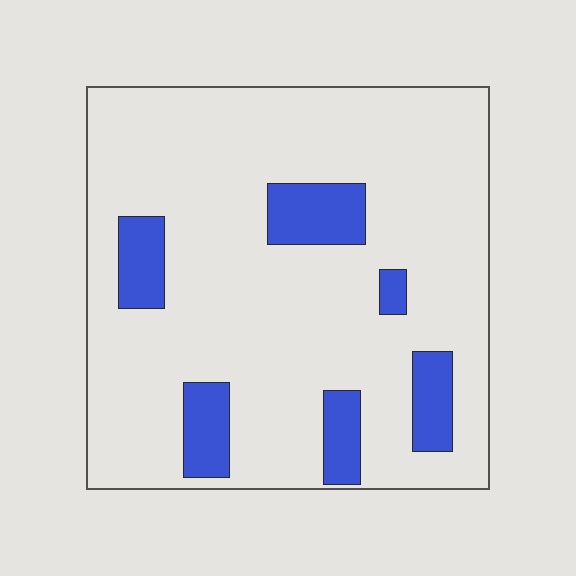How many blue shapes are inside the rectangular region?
6.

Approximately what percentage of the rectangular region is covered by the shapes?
Approximately 15%.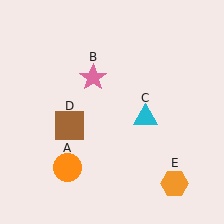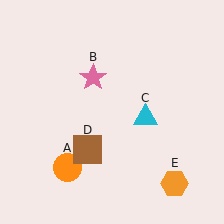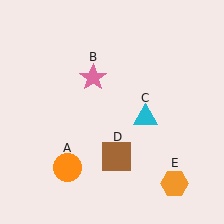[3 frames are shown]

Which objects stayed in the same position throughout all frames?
Orange circle (object A) and pink star (object B) and cyan triangle (object C) and orange hexagon (object E) remained stationary.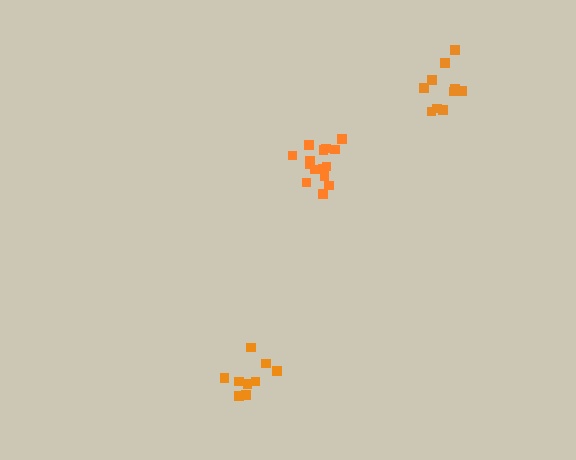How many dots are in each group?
Group 1: 9 dots, Group 2: 15 dots, Group 3: 10 dots (34 total).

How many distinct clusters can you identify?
There are 3 distinct clusters.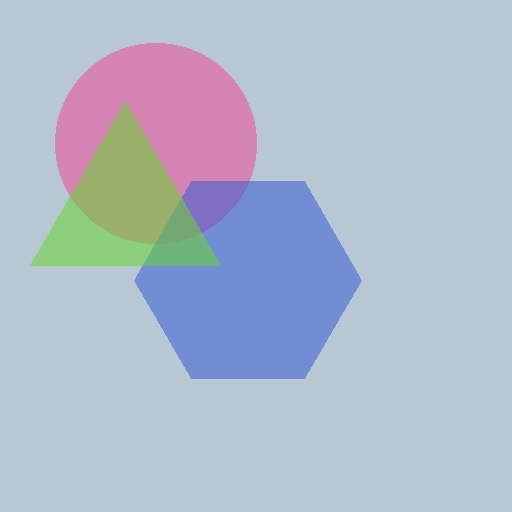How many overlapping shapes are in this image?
There are 3 overlapping shapes in the image.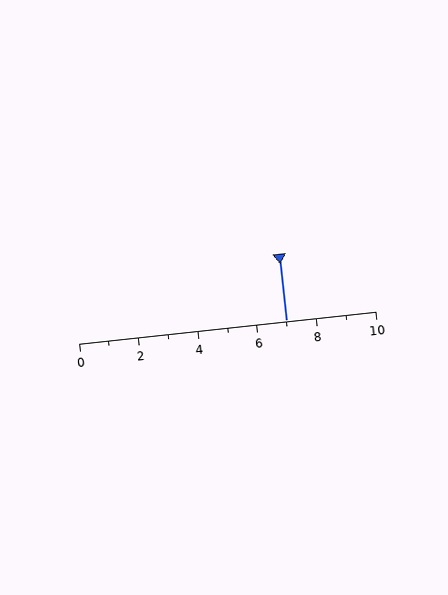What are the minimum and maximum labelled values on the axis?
The axis runs from 0 to 10.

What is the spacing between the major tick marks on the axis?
The major ticks are spaced 2 apart.